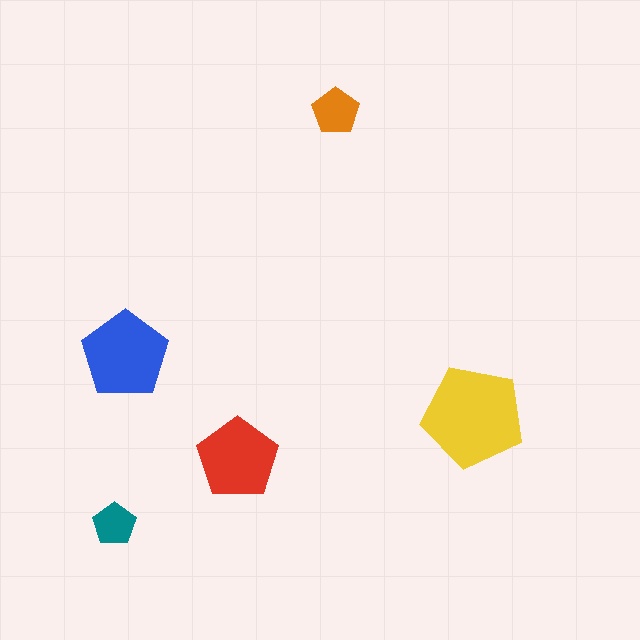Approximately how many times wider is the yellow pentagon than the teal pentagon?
About 2.5 times wider.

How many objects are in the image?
There are 5 objects in the image.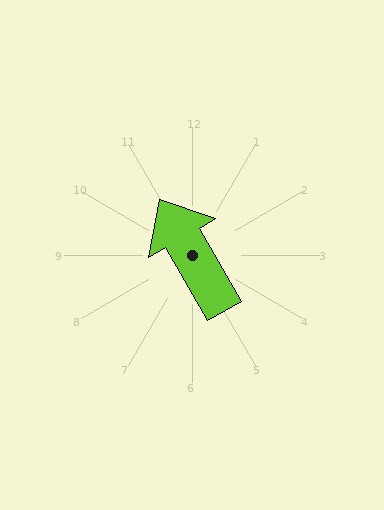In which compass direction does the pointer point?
Northwest.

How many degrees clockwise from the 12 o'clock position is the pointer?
Approximately 330 degrees.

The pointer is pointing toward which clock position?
Roughly 11 o'clock.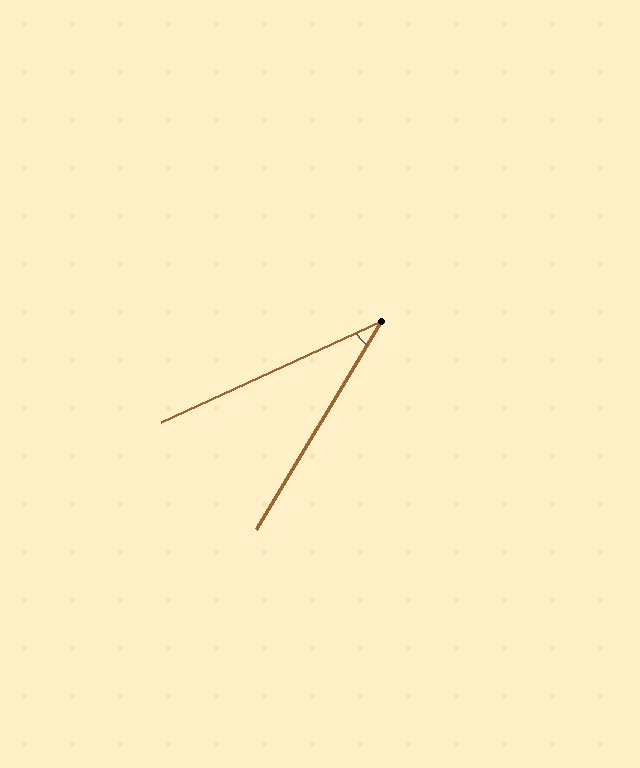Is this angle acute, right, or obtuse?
It is acute.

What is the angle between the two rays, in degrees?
Approximately 34 degrees.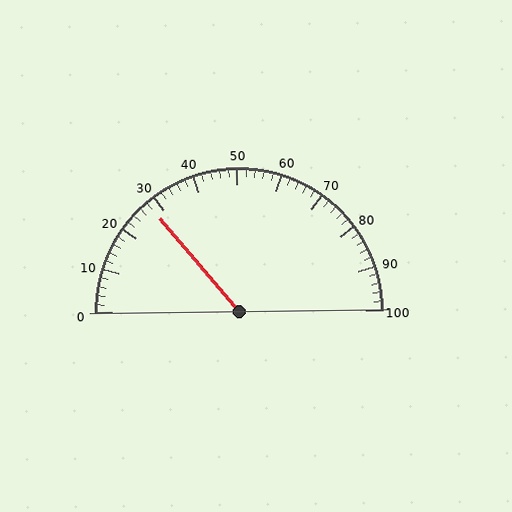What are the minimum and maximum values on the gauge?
The gauge ranges from 0 to 100.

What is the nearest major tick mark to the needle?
The nearest major tick mark is 30.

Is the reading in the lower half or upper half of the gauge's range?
The reading is in the lower half of the range (0 to 100).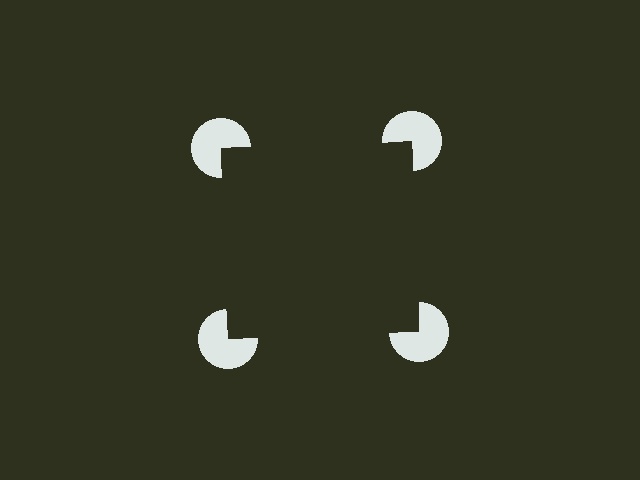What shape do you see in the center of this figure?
An illusory square — its edges are inferred from the aligned wedge cuts in the pac-man discs, not physically drawn.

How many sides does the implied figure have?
4 sides.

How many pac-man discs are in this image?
There are 4 — one at each vertex of the illusory square.